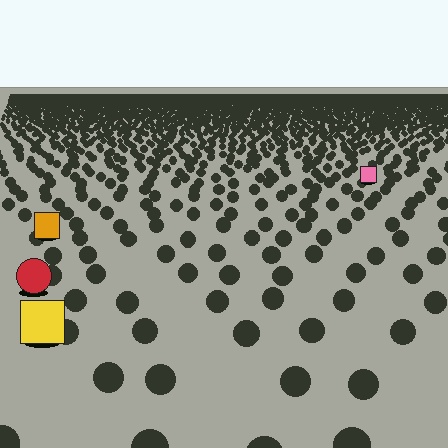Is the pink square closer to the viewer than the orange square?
No. The orange square is closer — you can tell from the texture gradient: the ground texture is coarser near it.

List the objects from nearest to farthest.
From nearest to farthest: the yellow square, the red circle, the orange square, the pink square.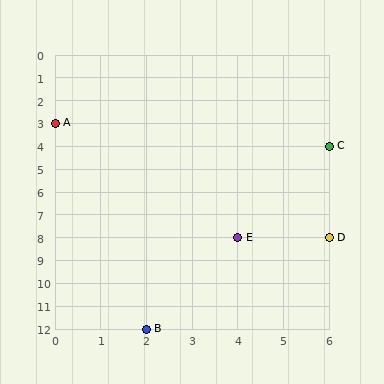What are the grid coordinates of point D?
Point D is at grid coordinates (6, 8).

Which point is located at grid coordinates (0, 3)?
Point A is at (0, 3).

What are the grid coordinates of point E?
Point E is at grid coordinates (4, 8).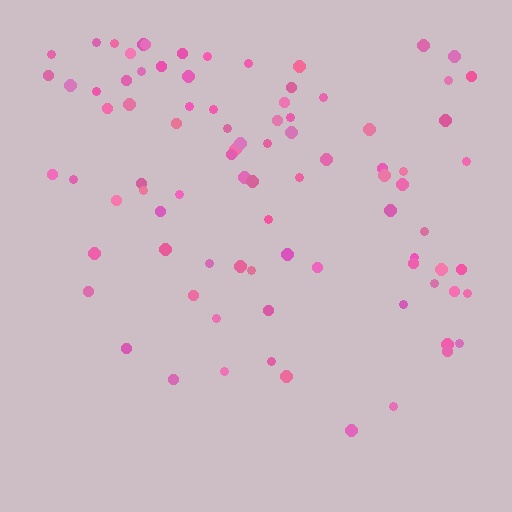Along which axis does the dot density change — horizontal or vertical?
Vertical.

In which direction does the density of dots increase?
From bottom to top, with the top side densest.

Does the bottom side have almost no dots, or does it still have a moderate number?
Still a moderate number, just noticeably fewer than the top.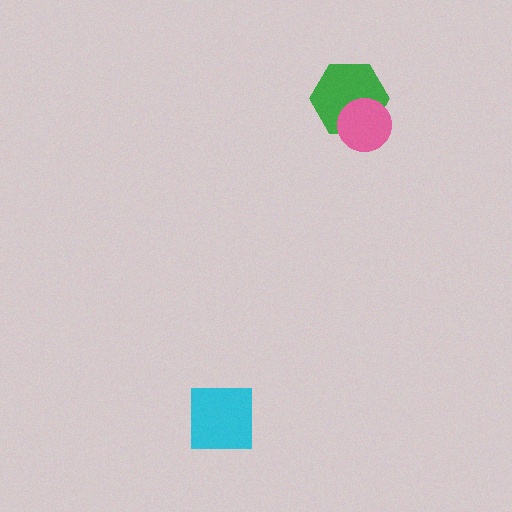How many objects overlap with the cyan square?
0 objects overlap with the cyan square.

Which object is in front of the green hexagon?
The pink circle is in front of the green hexagon.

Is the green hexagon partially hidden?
Yes, it is partially covered by another shape.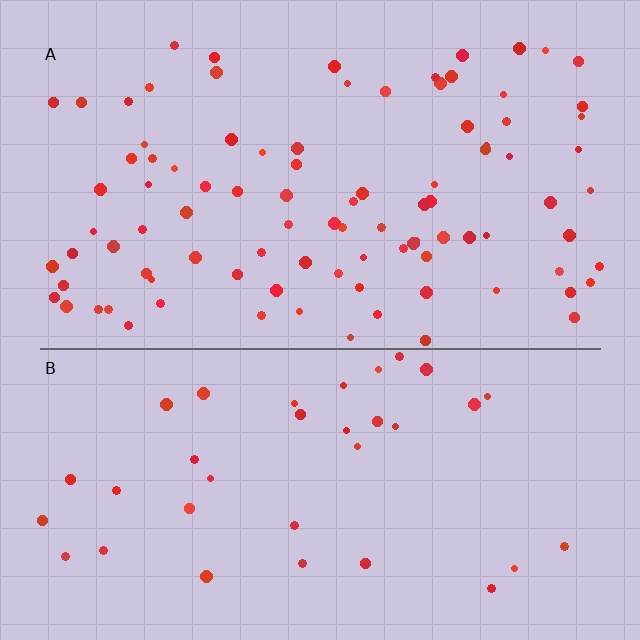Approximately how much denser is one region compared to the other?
Approximately 2.6× — region A over region B.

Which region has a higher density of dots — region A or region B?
A (the top).